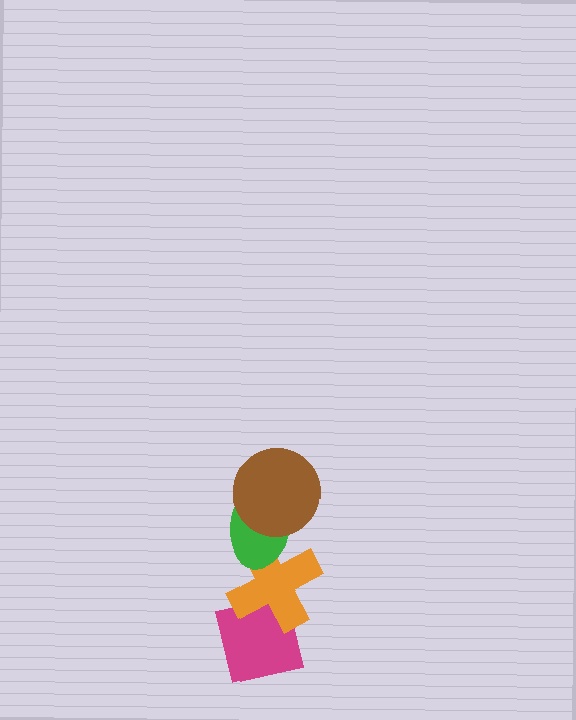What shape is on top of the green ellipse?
The brown circle is on top of the green ellipse.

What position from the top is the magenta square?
The magenta square is 4th from the top.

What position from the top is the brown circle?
The brown circle is 1st from the top.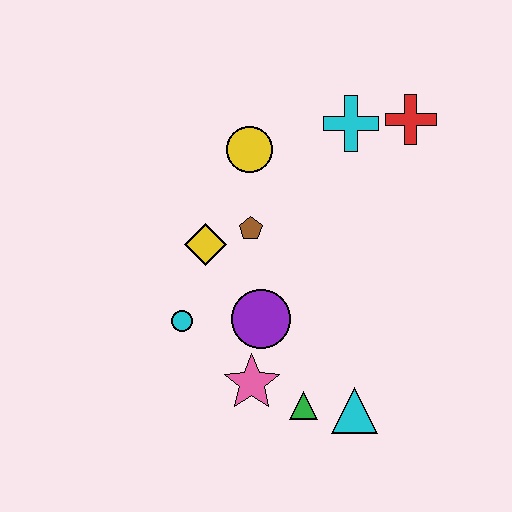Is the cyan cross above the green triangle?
Yes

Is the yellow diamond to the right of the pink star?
No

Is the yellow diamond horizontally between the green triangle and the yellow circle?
No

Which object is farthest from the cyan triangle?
The red cross is farthest from the cyan triangle.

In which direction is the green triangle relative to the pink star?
The green triangle is to the right of the pink star.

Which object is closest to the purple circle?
The pink star is closest to the purple circle.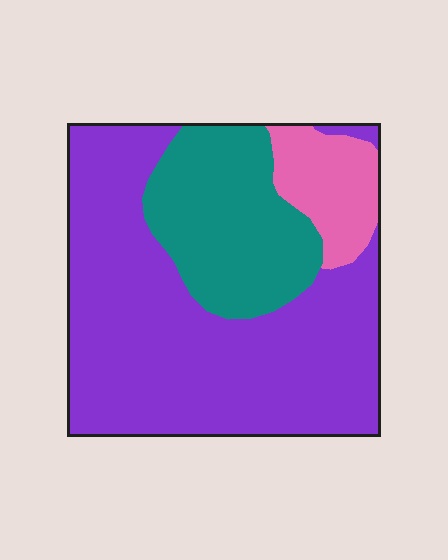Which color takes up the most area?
Purple, at roughly 65%.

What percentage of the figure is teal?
Teal covers 25% of the figure.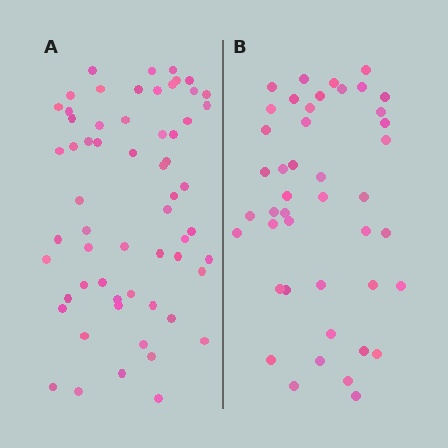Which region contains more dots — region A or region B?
Region A (the left region) has more dots.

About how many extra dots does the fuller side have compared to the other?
Region A has approximately 15 more dots than region B.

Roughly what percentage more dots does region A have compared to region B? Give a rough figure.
About 35% more.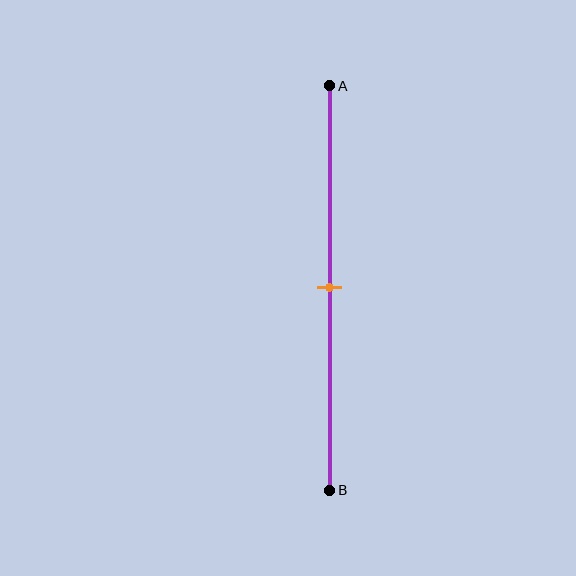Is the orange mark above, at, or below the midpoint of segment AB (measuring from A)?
The orange mark is approximately at the midpoint of segment AB.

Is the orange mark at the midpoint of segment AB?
Yes, the mark is approximately at the midpoint.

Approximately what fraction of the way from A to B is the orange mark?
The orange mark is approximately 50% of the way from A to B.